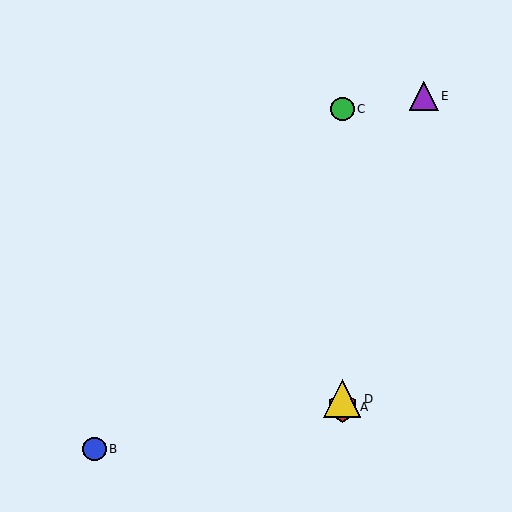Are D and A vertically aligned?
Yes, both are at x≈342.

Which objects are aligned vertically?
Objects A, C, D are aligned vertically.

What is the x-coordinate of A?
Object A is at x≈342.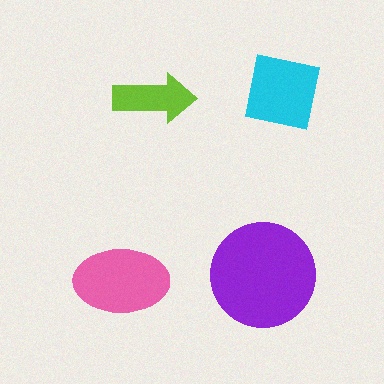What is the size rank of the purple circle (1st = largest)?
1st.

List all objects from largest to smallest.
The purple circle, the pink ellipse, the cyan square, the lime arrow.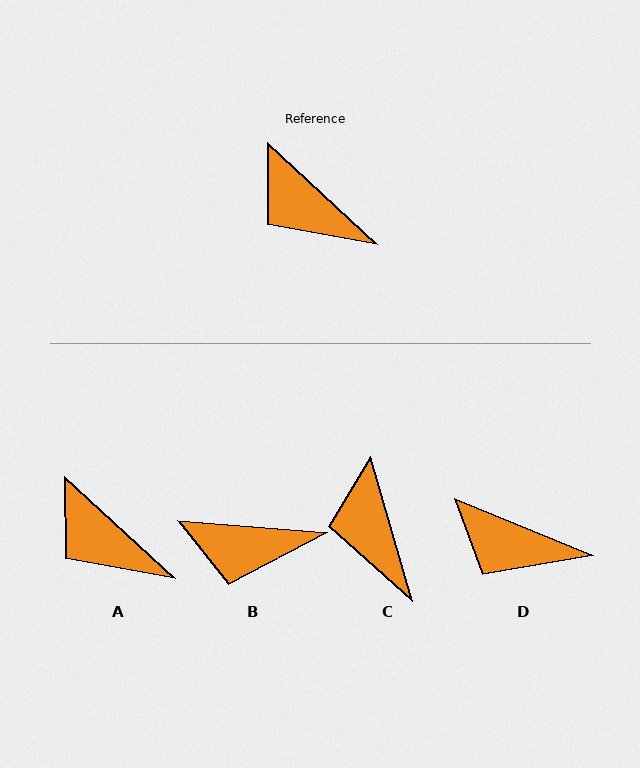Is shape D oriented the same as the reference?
No, it is off by about 20 degrees.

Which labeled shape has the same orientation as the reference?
A.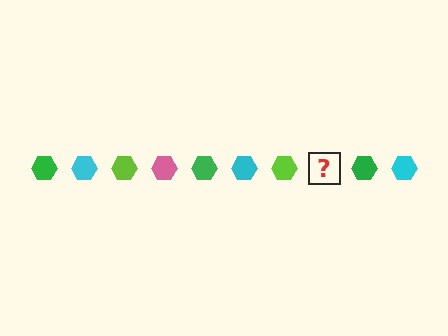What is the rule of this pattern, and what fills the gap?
The rule is that the pattern cycles through green, cyan, lime, pink hexagons. The gap should be filled with a pink hexagon.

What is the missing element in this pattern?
The missing element is a pink hexagon.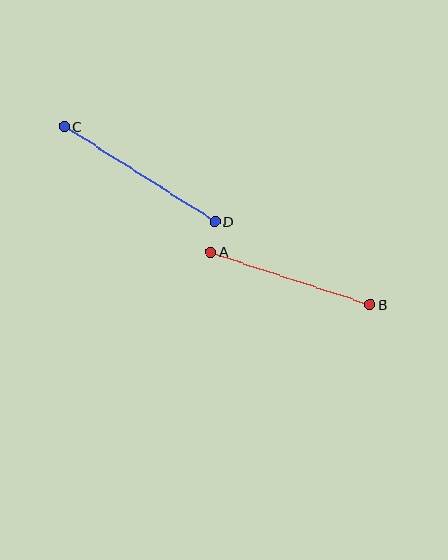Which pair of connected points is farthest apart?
Points C and D are farthest apart.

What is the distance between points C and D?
The distance is approximately 178 pixels.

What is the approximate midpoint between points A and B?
The midpoint is at approximately (290, 278) pixels.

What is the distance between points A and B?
The distance is approximately 168 pixels.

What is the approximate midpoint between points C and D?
The midpoint is at approximately (139, 174) pixels.